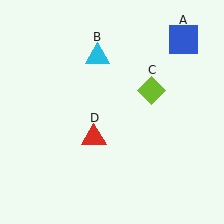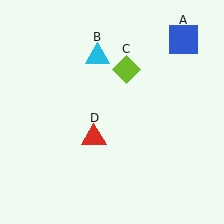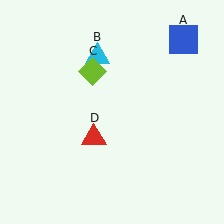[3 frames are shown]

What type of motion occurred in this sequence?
The lime diamond (object C) rotated counterclockwise around the center of the scene.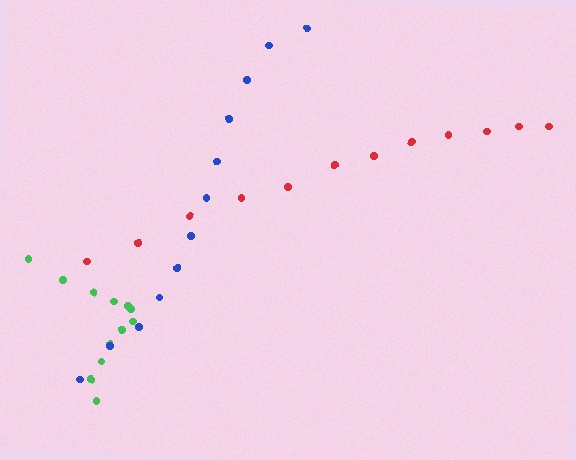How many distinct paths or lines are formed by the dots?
There are 3 distinct paths.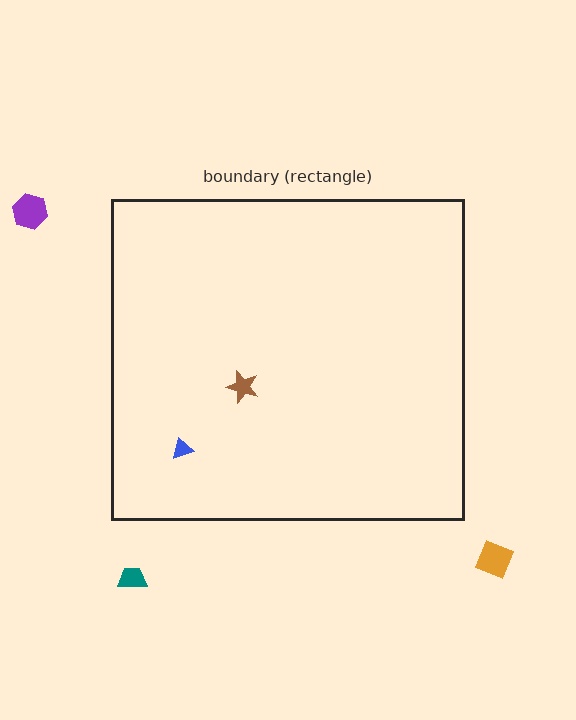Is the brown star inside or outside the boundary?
Inside.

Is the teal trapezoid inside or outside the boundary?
Outside.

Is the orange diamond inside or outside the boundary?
Outside.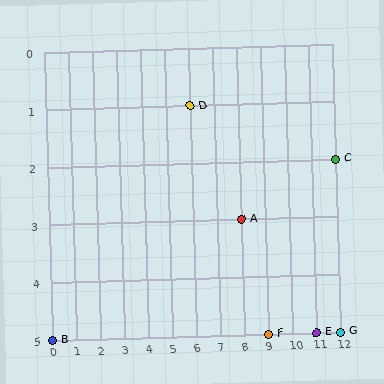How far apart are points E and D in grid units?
Points E and D are 5 columns and 4 rows apart (about 6.4 grid units diagonally).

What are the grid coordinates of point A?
Point A is at grid coordinates (8, 3).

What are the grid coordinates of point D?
Point D is at grid coordinates (6, 1).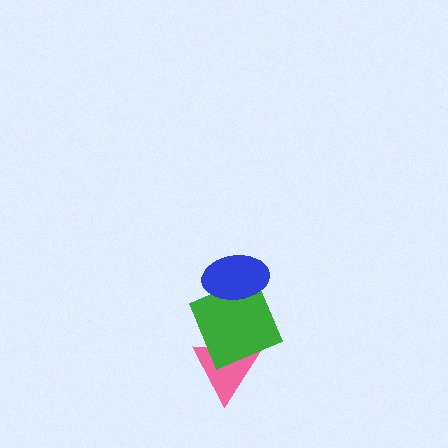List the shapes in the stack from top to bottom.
From top to bottom: the blue ellipse, the green square, the pink triangle.